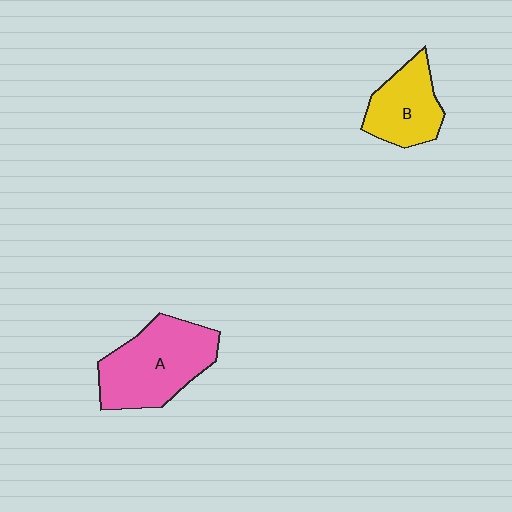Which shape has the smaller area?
Shape B (yellow).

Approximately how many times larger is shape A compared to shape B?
Approximately 1.6 times.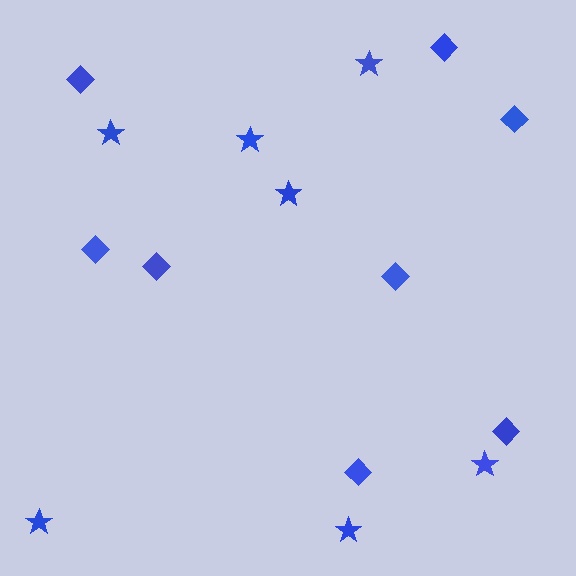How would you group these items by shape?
There are 2 groups: one group of diamonds (8) and one group of stars (7).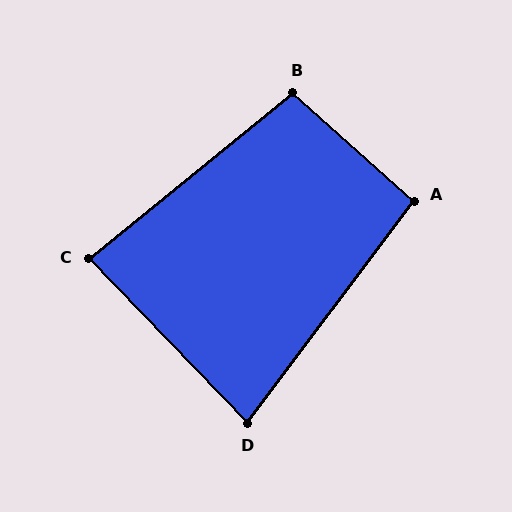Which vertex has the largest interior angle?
B, at approximately 99 degrees.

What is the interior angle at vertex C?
Approximately 85 degrees (approximately right).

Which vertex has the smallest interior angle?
D, at approximately 81 degrees.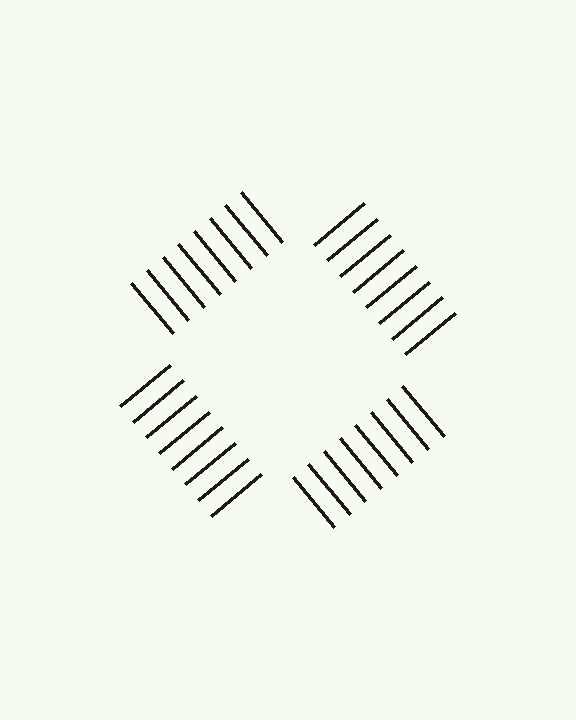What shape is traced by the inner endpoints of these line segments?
An illusory square — the line segments terminate on its edges but no continuous stroke is drawn.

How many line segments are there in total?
32 — 8 along each of the 4 edges.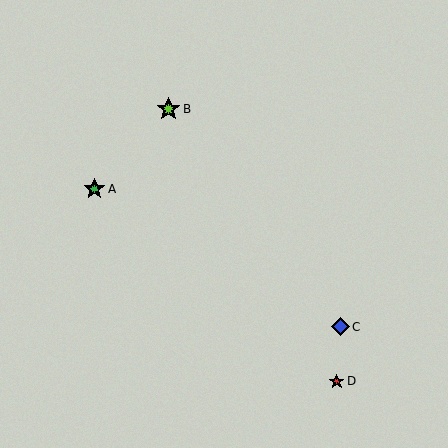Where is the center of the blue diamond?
The center of the blue diamond is at (340, 327).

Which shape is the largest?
The lime star (labeled B) is the largest.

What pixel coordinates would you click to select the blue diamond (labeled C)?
Click at (340, 327) to select the blue diamond C.